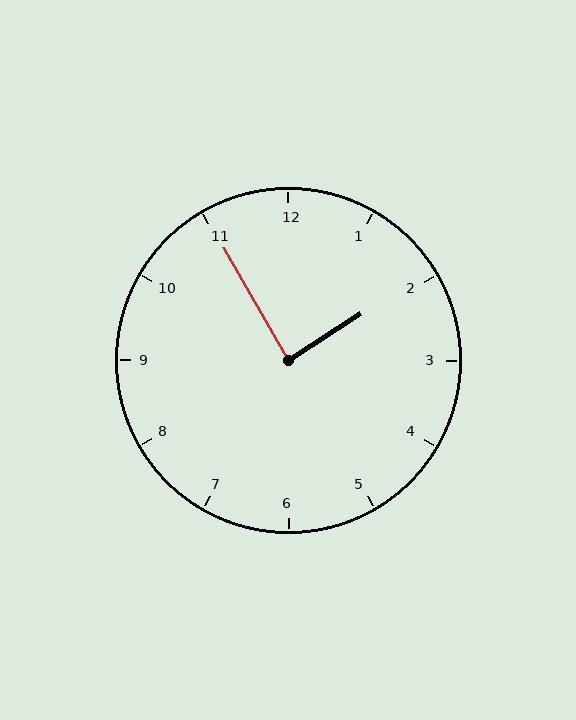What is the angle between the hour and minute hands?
Approximately 88 degrees.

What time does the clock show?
1:55.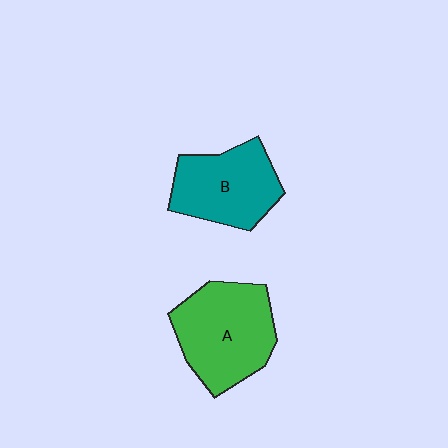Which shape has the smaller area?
Shape B (teal).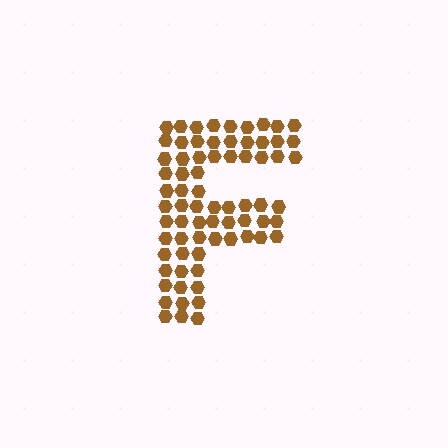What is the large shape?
The large shape is the letter F.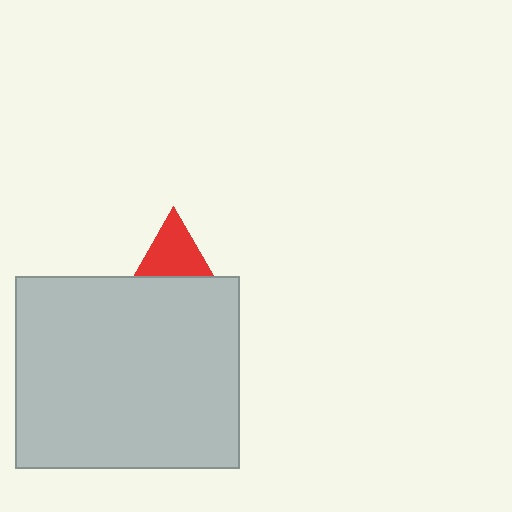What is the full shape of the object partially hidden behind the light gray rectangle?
The partially hidden object is a red triangle.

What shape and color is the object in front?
The object in front is a light gray rectangle.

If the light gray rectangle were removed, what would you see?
You would see the complete red triangle.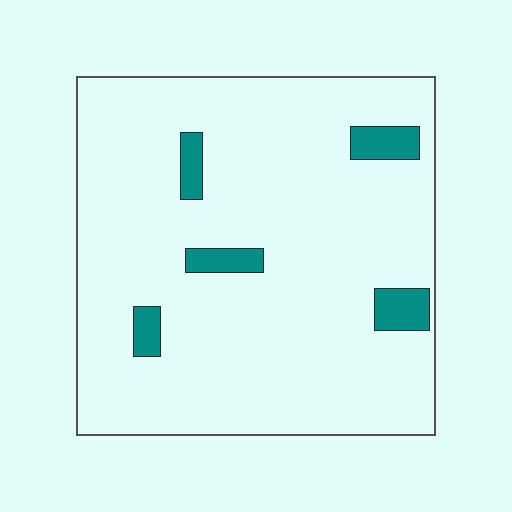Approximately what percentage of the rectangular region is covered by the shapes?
Approximately 10%.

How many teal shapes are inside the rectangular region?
5.